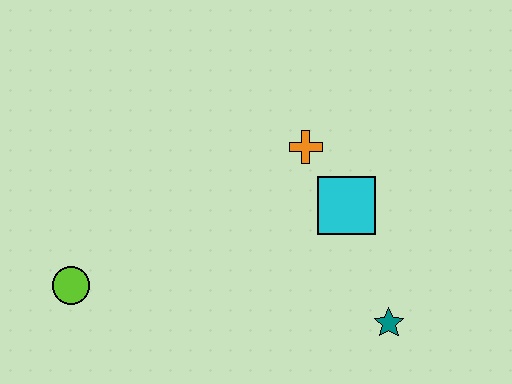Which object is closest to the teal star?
The cyan square is closest to the teal star.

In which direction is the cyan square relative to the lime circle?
The cyan square is to the right of the lime circle.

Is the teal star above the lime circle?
No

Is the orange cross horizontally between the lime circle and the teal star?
Yes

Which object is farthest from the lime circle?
The teal star is farthest from the lime circle.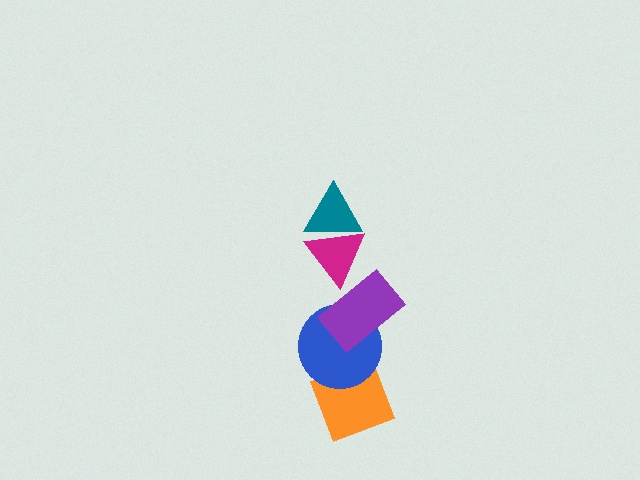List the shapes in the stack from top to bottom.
From top to bottom: the teal triangle, the magenta triangle, the purple rectangle, the blue circle, the orange diamond.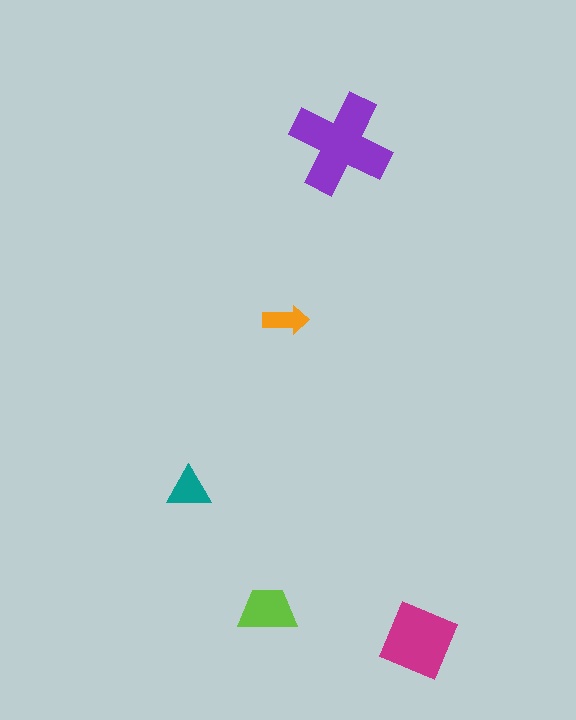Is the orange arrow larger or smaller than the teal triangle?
Smaller.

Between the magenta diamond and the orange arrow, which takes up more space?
The magenta diamond.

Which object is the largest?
The purple cross.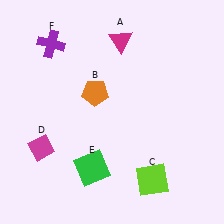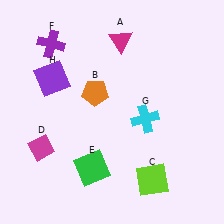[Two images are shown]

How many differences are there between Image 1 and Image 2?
There are 2 differences between the two images.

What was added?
A cyan cross (G), a purple square (H) were added in Image 2.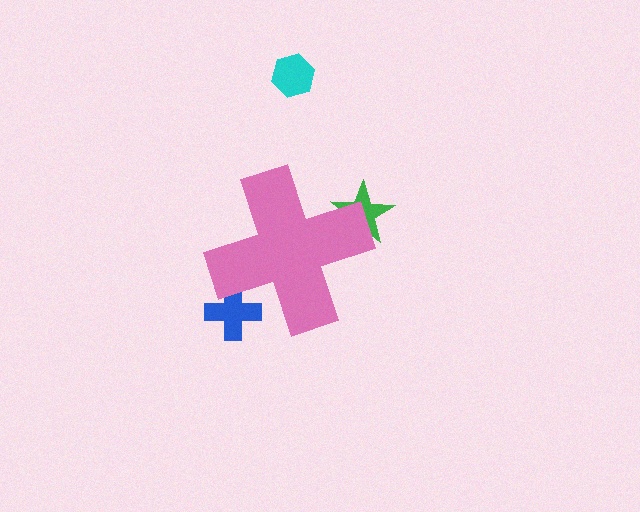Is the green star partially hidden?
Yes, the green star is partially hidden behind the pink cross.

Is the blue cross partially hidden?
Yes, the blue cross is partially hidden behind the pink cross.